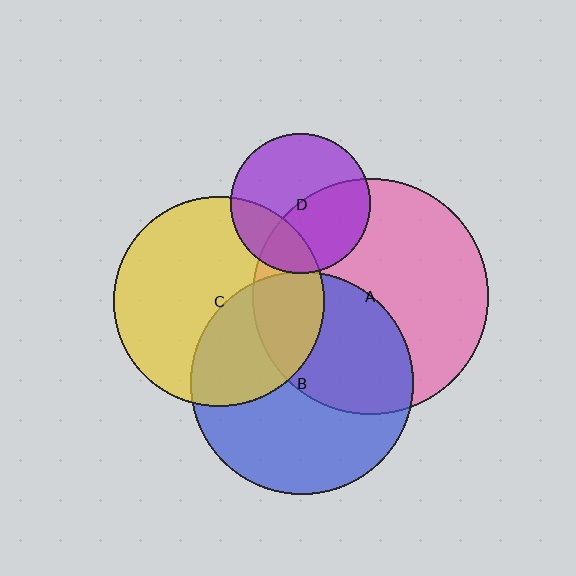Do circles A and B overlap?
Yes.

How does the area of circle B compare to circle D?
Approximately 2.5 times.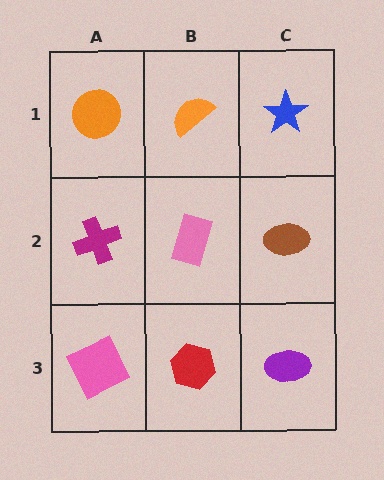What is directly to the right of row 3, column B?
A purple ellipse.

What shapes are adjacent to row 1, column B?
A pink rectangle (row 2, column B), an orange circle (row 1, column A), a blue star (row 1, column C).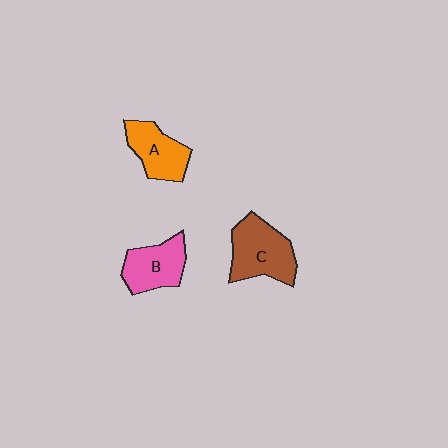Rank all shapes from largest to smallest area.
From largest to smallest: C (brown), B (pink), A (orange).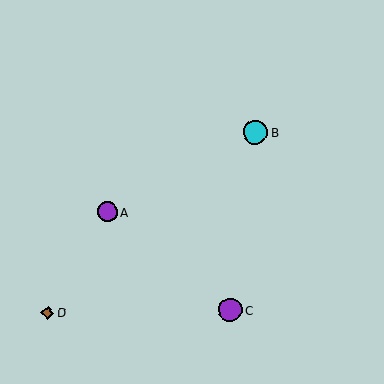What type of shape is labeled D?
Shape D is a brown diamond.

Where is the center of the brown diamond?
The center of the brown diamond is at (48, 313).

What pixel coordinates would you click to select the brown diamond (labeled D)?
Click at (48, 313) to select the brown diamond D.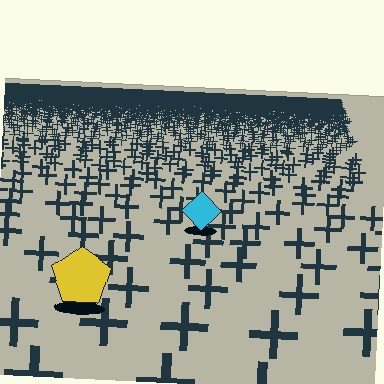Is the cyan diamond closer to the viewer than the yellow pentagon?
No. The yellow pentagon is closer — you can tell from the texture gradient: the ground texture is coarser near it.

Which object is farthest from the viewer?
The cyan diamond is farthest from the viewer. It appears smaller and the ground texture around it is denser.